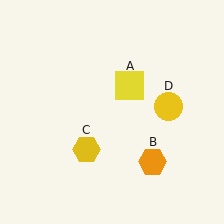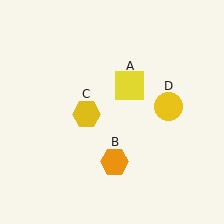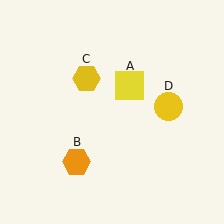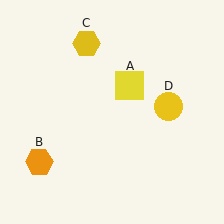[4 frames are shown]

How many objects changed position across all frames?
2 objects changed position: orange hexagon (object B), yellow hexagon (object C).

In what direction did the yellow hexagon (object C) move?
The yellow hexagon (object C) moved up.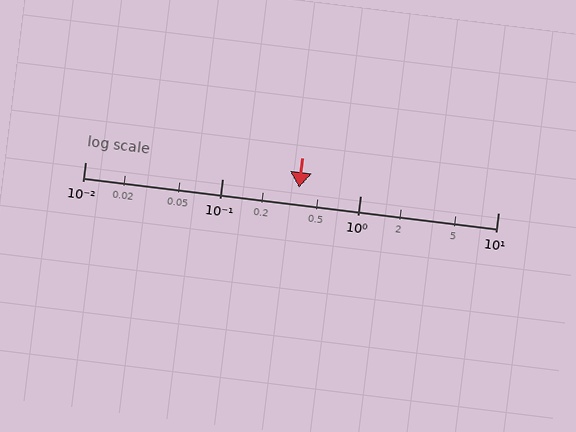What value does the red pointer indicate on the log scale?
The pointer indicates approximately 0.36.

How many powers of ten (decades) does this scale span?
The scale spans 3 decades, from 0.01 to 10.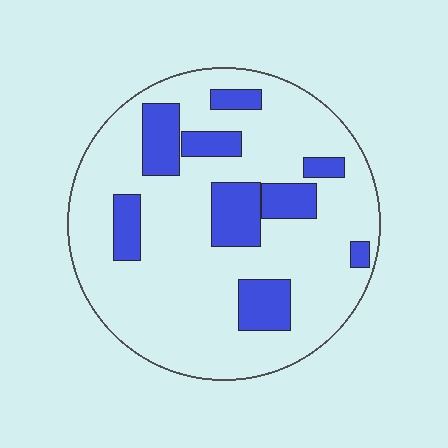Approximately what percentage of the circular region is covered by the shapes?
Approximately 20%.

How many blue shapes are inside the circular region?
9.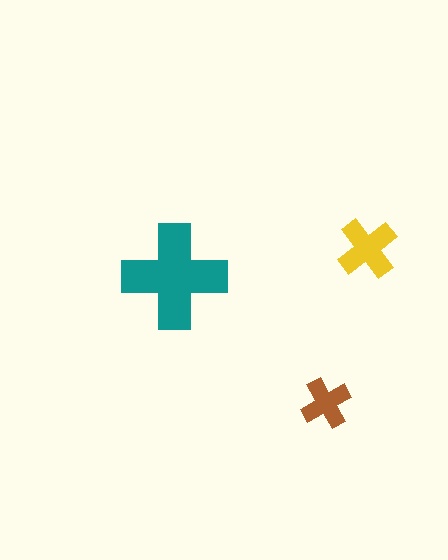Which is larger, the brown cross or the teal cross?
The teal one.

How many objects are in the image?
There are 3 objects in the image.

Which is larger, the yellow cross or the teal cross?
The teal one.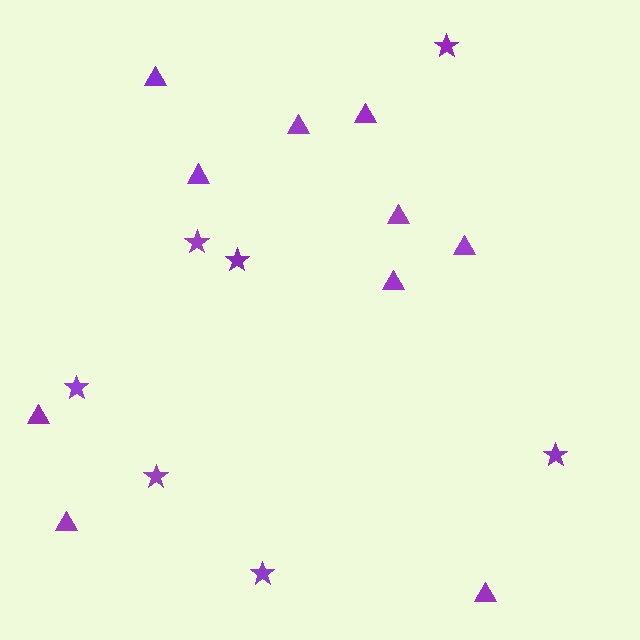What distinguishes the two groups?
There are 2 groups: one group of stars (7) and one group of triangles (10).